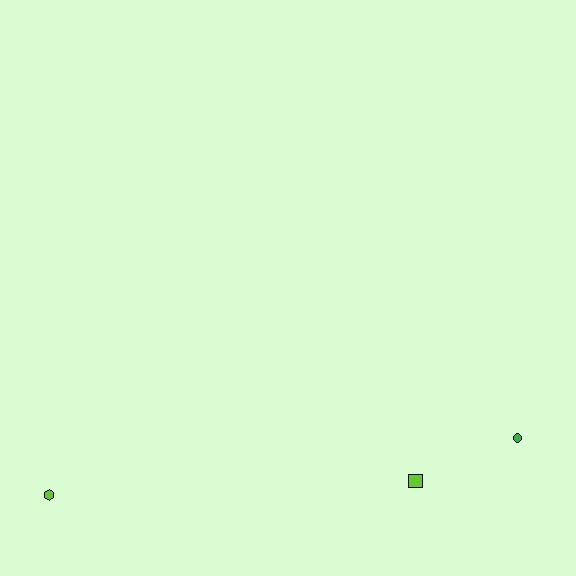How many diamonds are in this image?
There are no diamonds.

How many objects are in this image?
There are 3 objects.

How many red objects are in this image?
There are no red objects.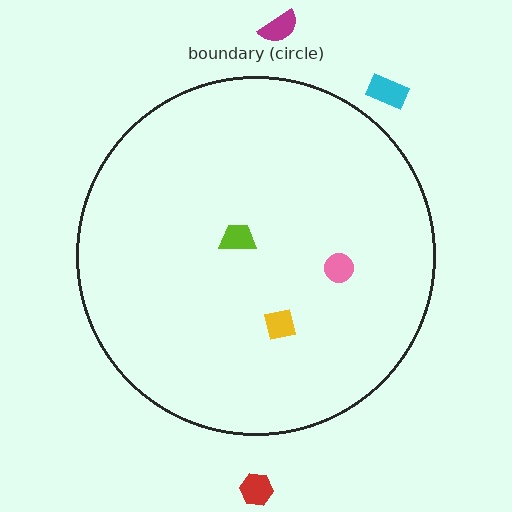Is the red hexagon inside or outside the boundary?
Outside.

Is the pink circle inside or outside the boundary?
Inside.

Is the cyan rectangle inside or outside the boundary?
Outside.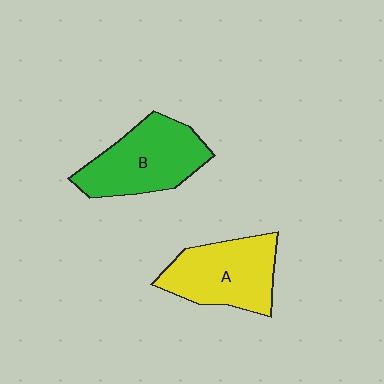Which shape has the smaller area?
Shape A (yellow).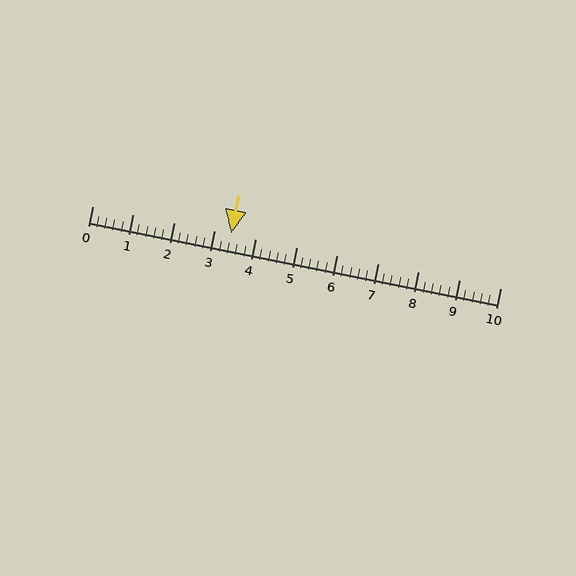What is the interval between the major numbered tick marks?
The major tick marks are spaced 1 units apart.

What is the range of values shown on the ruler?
The ruler shows values from 0 to 10.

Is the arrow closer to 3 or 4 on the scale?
The arrow is closer to 3.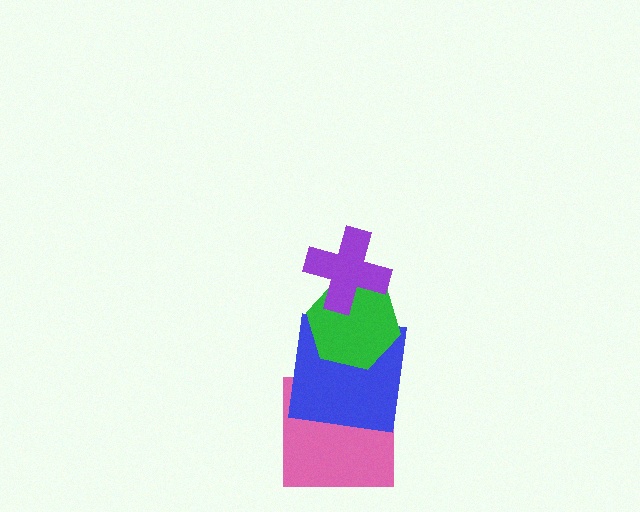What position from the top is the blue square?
The blue square is 3rd from the top.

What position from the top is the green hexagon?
The green hexagon is 2nd from the top.